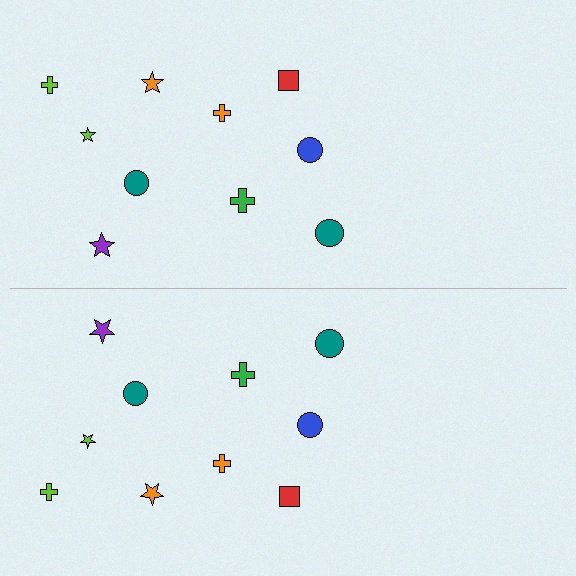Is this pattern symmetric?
Yes, this pattern has bilateral (reflection) symmetry.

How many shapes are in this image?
There are 20 shapes in this image.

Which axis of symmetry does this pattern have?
The pattern has a horizontal axis of symmetry running through the center of the image.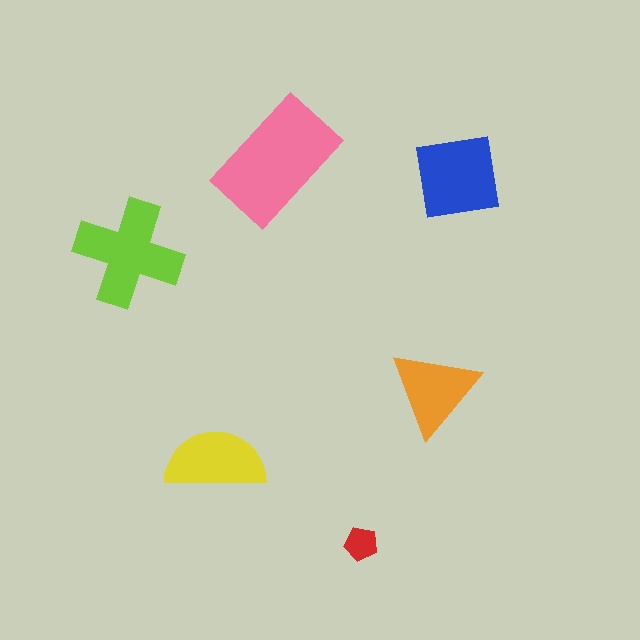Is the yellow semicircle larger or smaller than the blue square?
Smaller.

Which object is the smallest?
The red pentagon.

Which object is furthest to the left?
The lime cross is leftmost.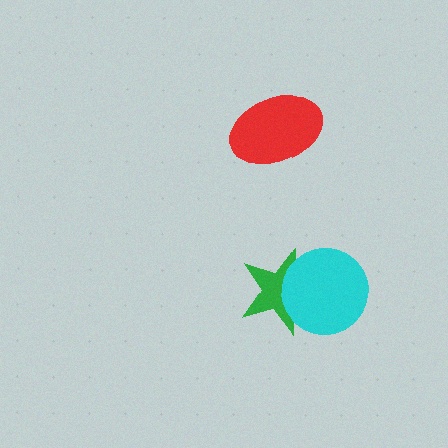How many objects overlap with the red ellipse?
0 objects overlap with the red ellipse.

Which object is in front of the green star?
The cyan circle is in front of the green star.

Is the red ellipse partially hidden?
No, no other shape covers it.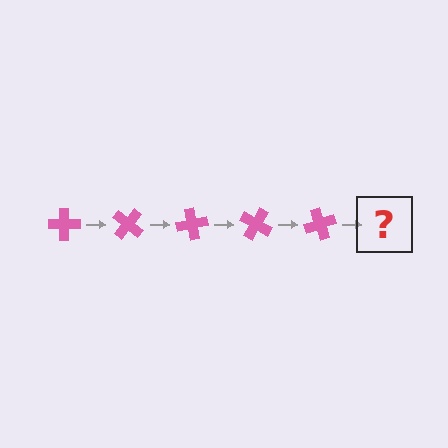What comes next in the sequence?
The next element should be a pink cross rotated 200 degrees.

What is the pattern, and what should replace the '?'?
The pattern is that the cross rotates 40 degrees each step. The '?' should be a pink cross rotated 200 degrees.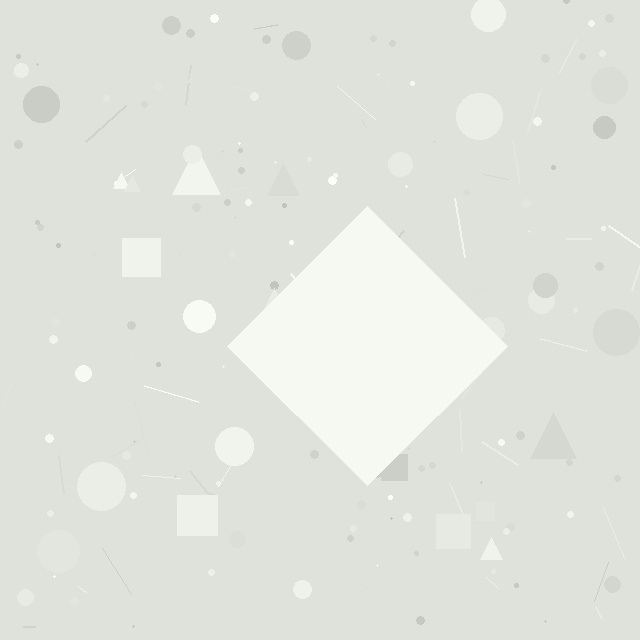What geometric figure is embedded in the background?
A diamond is embedded in the background.